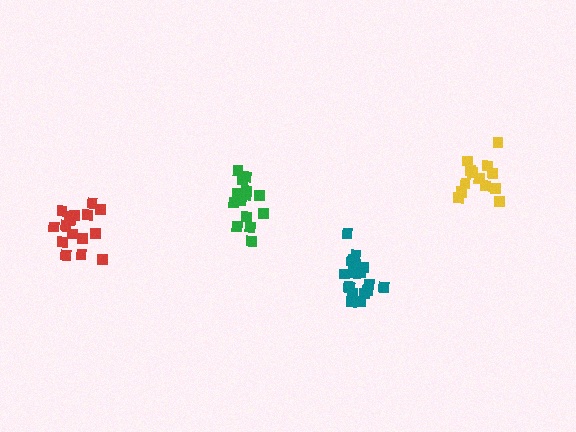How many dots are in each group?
Group 1: 14 dots, Group 2: 19 dots, Group 3: 17 dots, Group 4: 13 dots (63 total).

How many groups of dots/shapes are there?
There are 4 groups.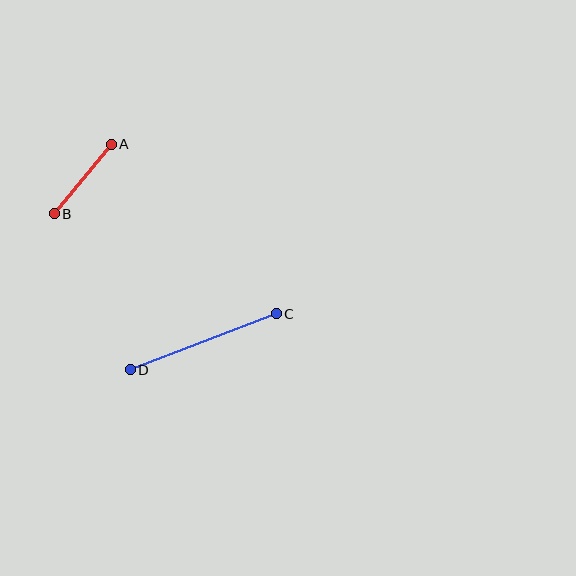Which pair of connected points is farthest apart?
Points C and D are farthest apart.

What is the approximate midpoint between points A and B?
The midpoint is at approximately (83, 179) pixels.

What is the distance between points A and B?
The distance is approximately 90 pixels.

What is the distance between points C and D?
The distance is approximately 156 pixels.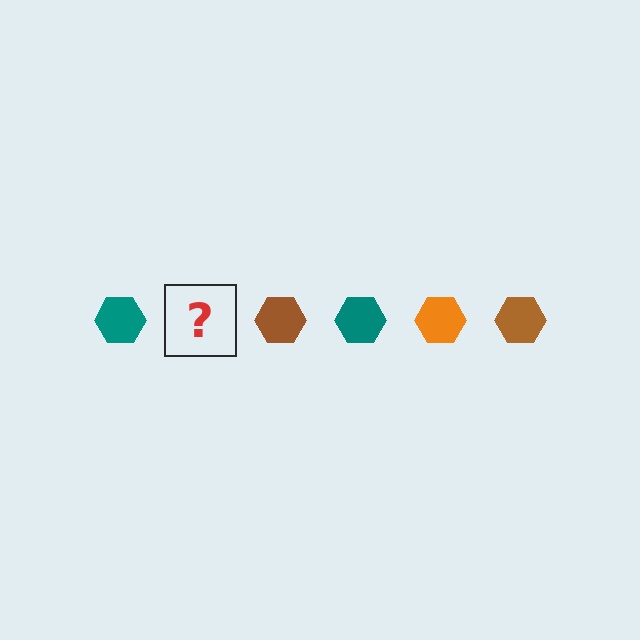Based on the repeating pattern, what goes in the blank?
The blank should be an orange hexagon.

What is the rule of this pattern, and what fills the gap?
The rule is that the pattern cycles through teal, orange, brown hexagons. The gap should be filled with an orange hexagon.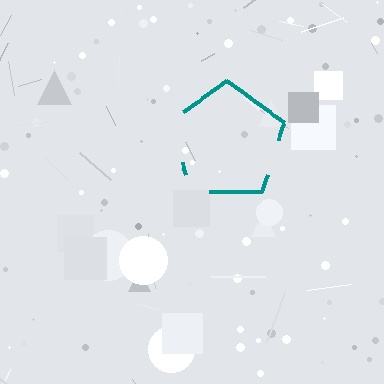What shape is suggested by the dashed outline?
The dashed outline suggests a pentagon.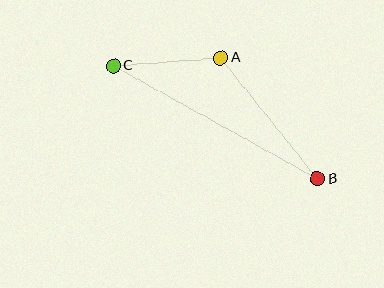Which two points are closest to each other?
Points A and C are closest to each other.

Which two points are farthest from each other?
Points B and C are farthest from each other.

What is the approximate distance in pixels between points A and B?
The distance between A and B is approximately 155 pixels.